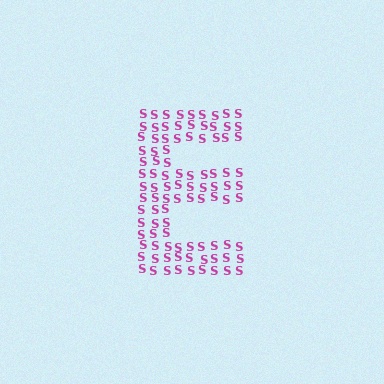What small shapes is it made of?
It is made of small letter S's.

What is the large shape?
The large shape is the letter E.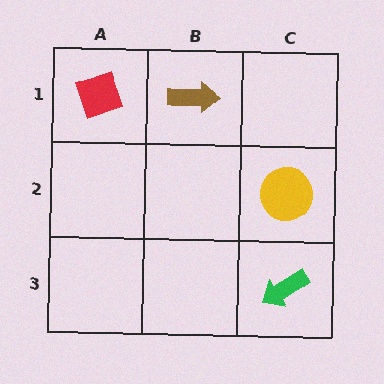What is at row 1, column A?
A red diamond.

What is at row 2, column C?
A yellow circle.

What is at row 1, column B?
A brown arrow.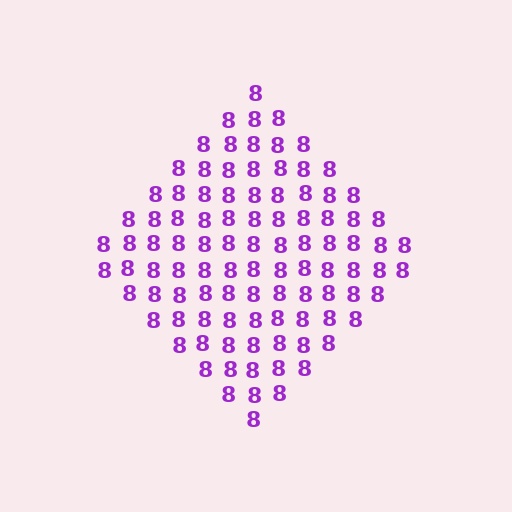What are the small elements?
The small elements are digit 8's.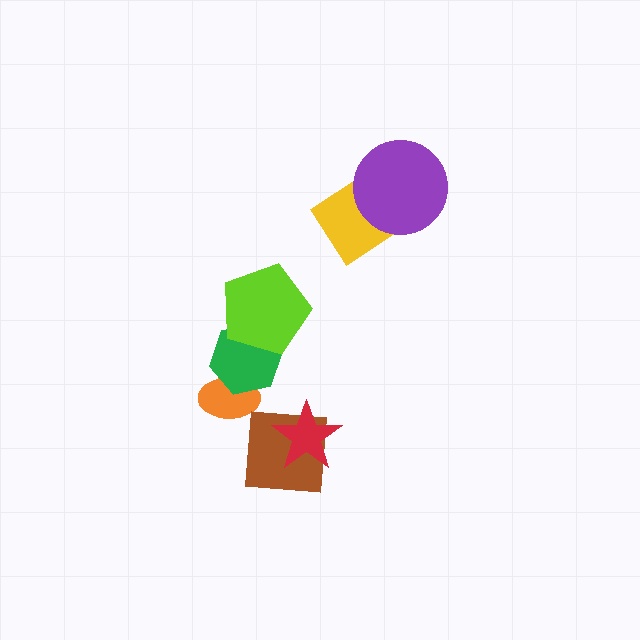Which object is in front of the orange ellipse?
The green hexagon is in front of the orange ellipse.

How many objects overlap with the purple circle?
1 object overlaps with the purple circle.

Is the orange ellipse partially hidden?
Yes, it is partially covered by another shape.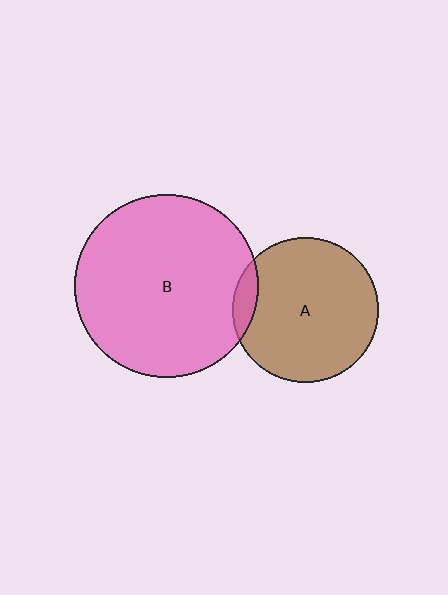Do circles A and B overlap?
Yes.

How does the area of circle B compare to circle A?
Approximately 1.6 times.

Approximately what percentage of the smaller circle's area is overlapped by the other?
Approximately 10%.